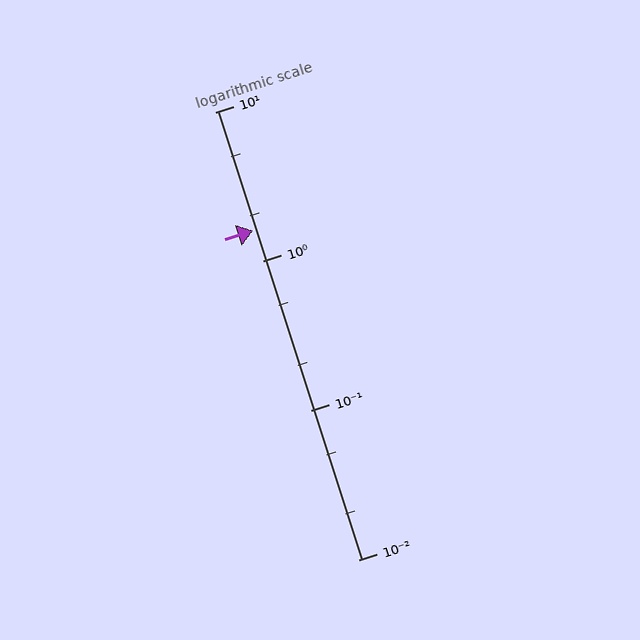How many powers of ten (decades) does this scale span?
The scale spans 3 decades, from 0.01 to 10.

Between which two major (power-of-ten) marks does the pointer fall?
The pointer is between 1 and 10.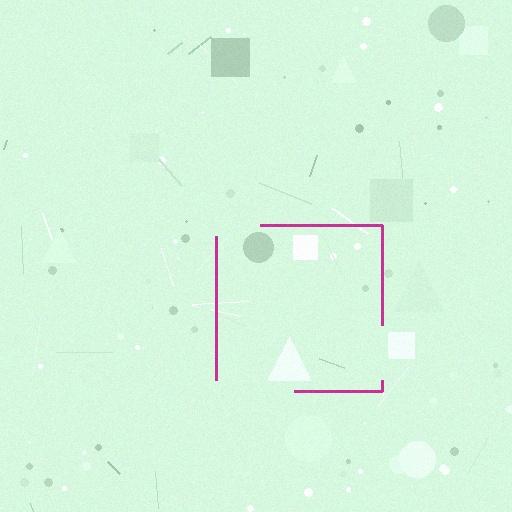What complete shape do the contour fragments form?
The contour fragments form a square.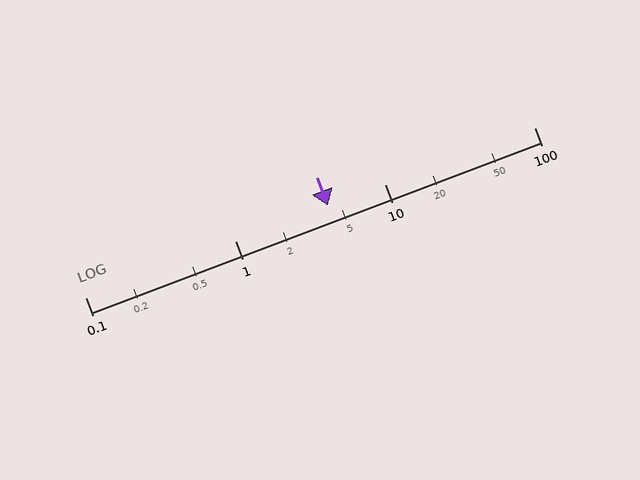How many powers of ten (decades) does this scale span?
The scale spans 3 decades, from 0.1 to 100.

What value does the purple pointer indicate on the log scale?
The pointer indicates approximately 4.2.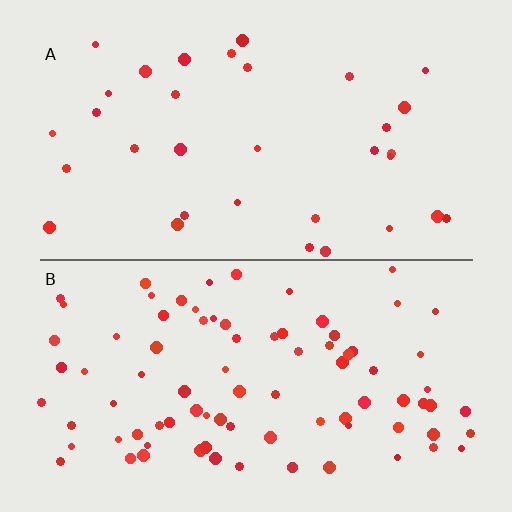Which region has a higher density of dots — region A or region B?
B (the bottom).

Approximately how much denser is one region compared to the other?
Approximately 2.5× — region B over region A.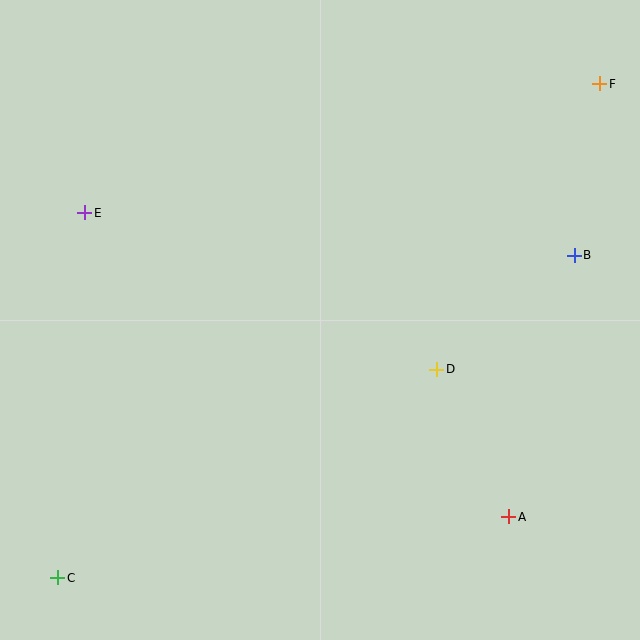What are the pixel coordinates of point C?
Point C is at (58, 578).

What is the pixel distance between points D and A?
The distance between D and A is 164 pixels.